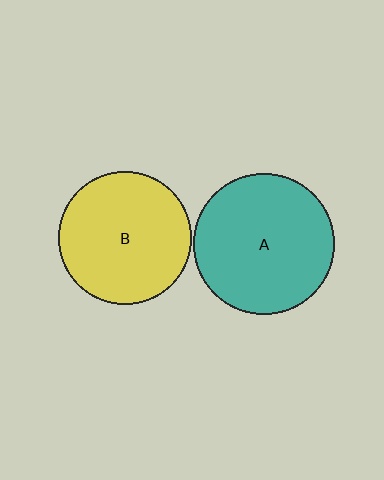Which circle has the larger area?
Circle A (teal).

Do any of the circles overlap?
No, none of the circles overlap.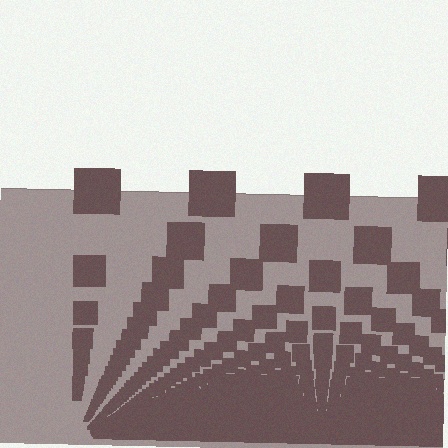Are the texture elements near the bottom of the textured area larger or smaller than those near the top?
Smaller. The gradient is inverted — elements near the bottom are smaller and denser.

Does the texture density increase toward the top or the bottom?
Density increases toward the bottom.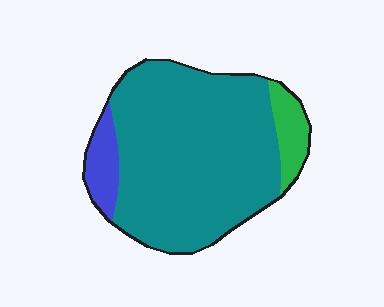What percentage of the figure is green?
Green takes up about one tenth (1/10) of the figure.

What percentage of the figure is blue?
Blue takes up about one tenth (1/10) of the figure.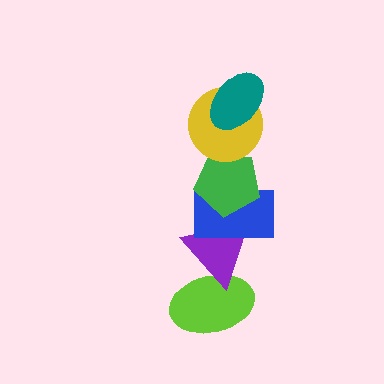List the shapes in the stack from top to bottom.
From top to bottom: the teal ellipse, the yellow circle, the green pentagon, the blue rectangle, the purple triangle, the lime ellipse.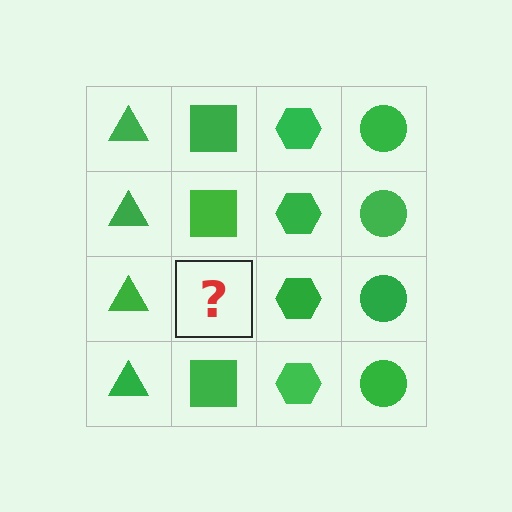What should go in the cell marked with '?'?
The missing cell should contain a green square.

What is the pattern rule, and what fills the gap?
The rule is that each column has a consistent shape. The gap should be filled with a green square.